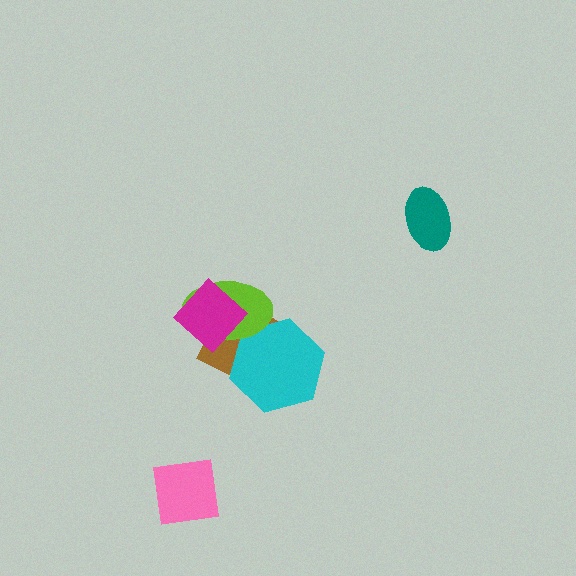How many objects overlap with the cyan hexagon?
2 objects overlap with the cyan hexagon.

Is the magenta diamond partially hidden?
No, no other shape covers it.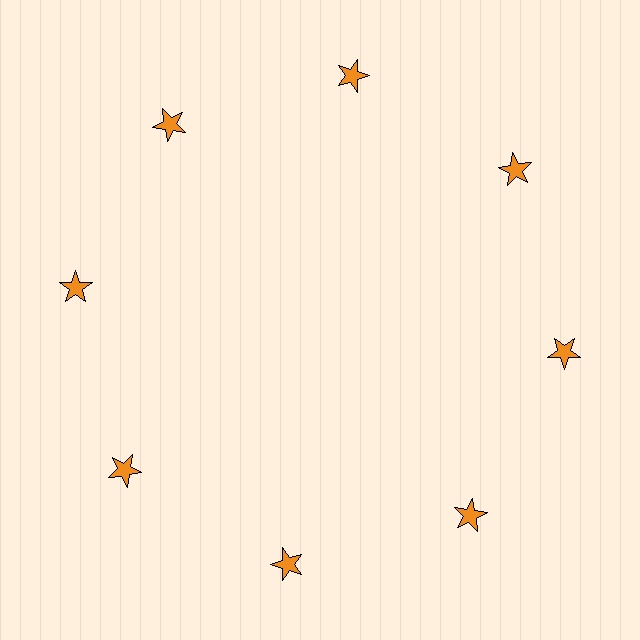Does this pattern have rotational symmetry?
Yes, this pattern has 8-fold rotational symmetry. It looks the same after rotating 45 degrees around the center.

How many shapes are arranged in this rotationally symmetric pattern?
There are 8 shapes, arranged in 8 groups of 1.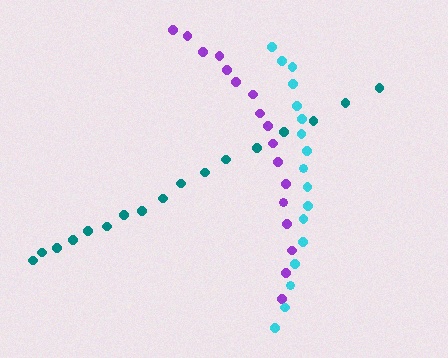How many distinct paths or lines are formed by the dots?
There are 3 distinct paths.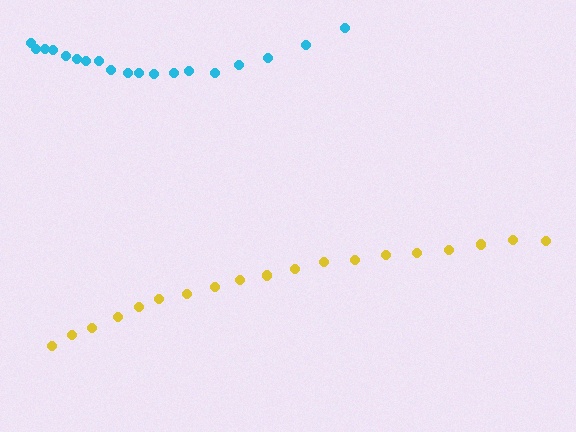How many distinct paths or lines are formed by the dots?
There are 2 distinct paths.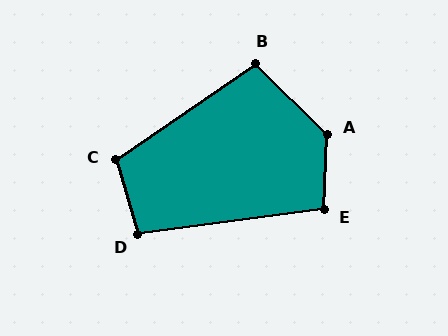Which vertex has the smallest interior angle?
D, at approximately 99 degrees.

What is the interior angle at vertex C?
Approximately 108 degrees (obtuse).